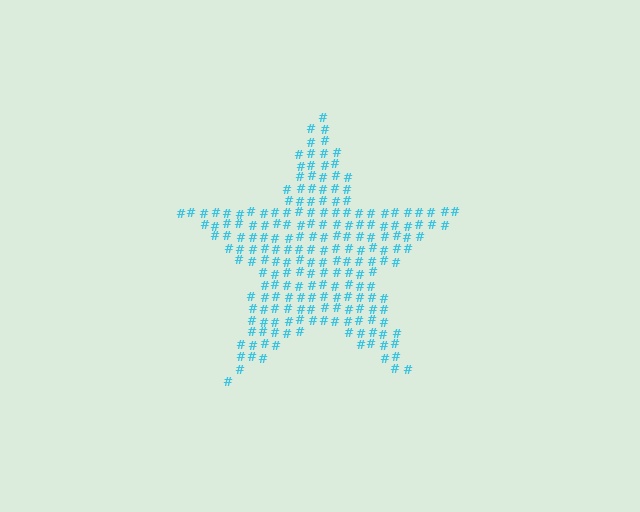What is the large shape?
The large shape is a star.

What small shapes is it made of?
It is made of small hash symbols.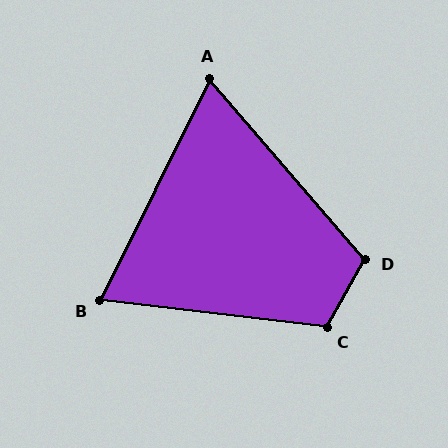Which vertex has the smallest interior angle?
A, at approximately 67 degrees.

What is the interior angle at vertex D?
Approximately 110 degrees (obtuse).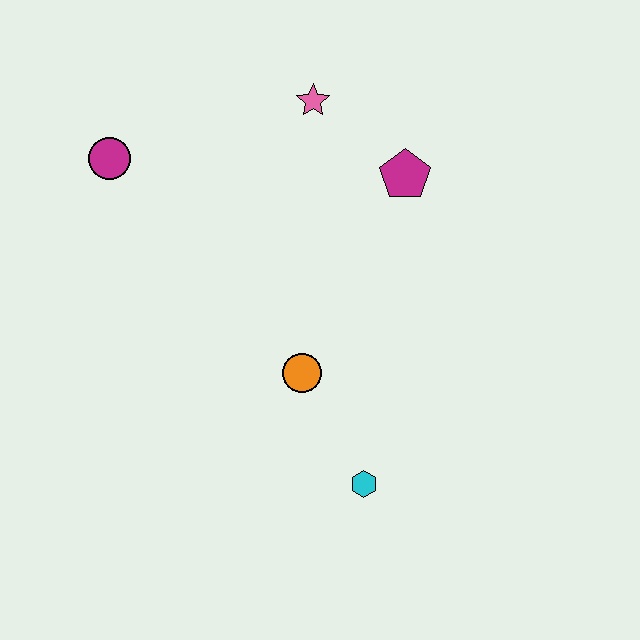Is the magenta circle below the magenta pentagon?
No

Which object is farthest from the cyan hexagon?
The magenta circle is farthest from the cyan hexagon.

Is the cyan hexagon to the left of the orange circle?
No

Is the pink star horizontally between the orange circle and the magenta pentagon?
Yes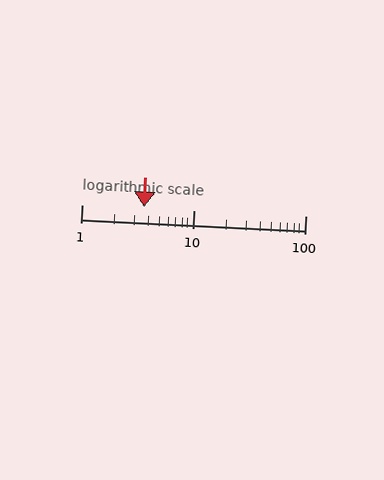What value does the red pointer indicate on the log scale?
The pointer indicates approximately 3.6.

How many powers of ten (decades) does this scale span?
The scale spans 2 decades, from 1 to 100.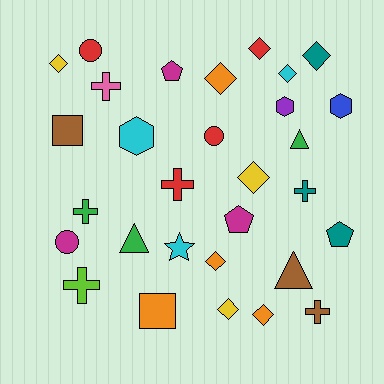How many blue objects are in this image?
There is 1 blue object.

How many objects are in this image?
There are 30 objects.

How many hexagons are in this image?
There are 3 hexagons.